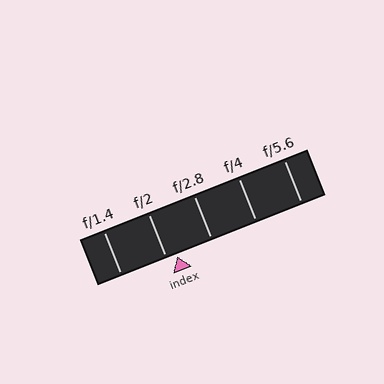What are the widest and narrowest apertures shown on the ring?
The widest aperture shown is f/1.4 and the narrowest is f/5.6.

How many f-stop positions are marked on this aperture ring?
There are 5 f-stop positions marked.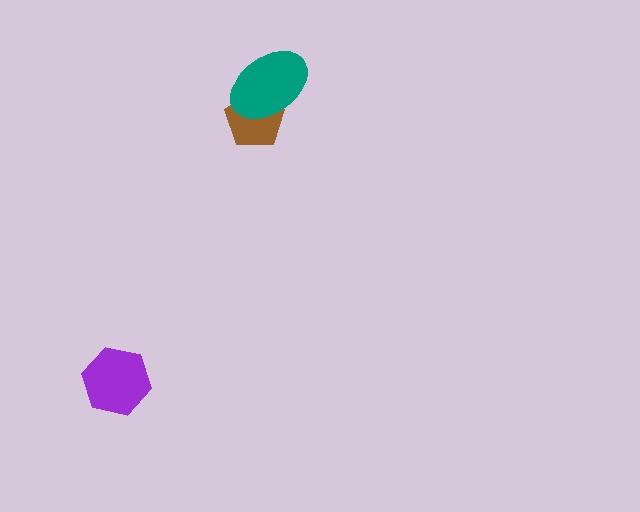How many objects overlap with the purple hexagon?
0 objects overlap with the purple hexagon.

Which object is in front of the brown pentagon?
The teal ellipse is in front of the brown pentagon.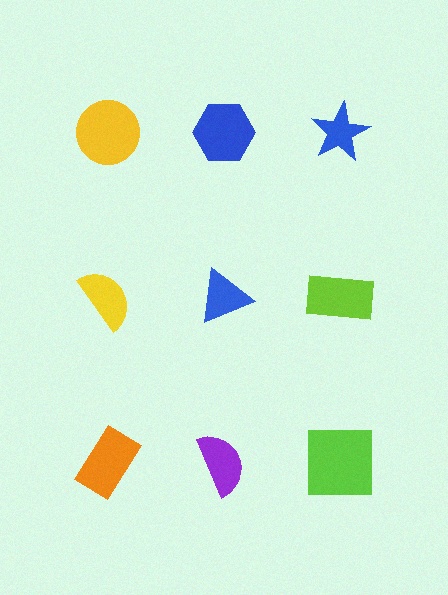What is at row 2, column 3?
A lime rectangle.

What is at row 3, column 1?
An orange rectangle.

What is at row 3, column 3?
A lime square.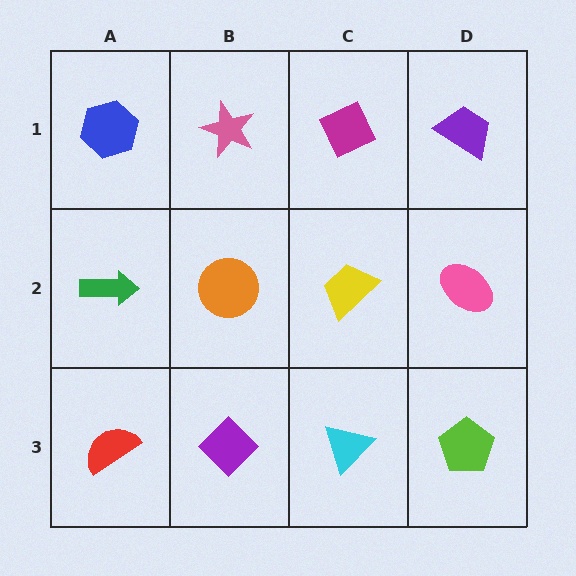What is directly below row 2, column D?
A lime pentagon.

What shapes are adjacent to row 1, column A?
A green arrow (row 2, column A), a pink star (row 1, column B).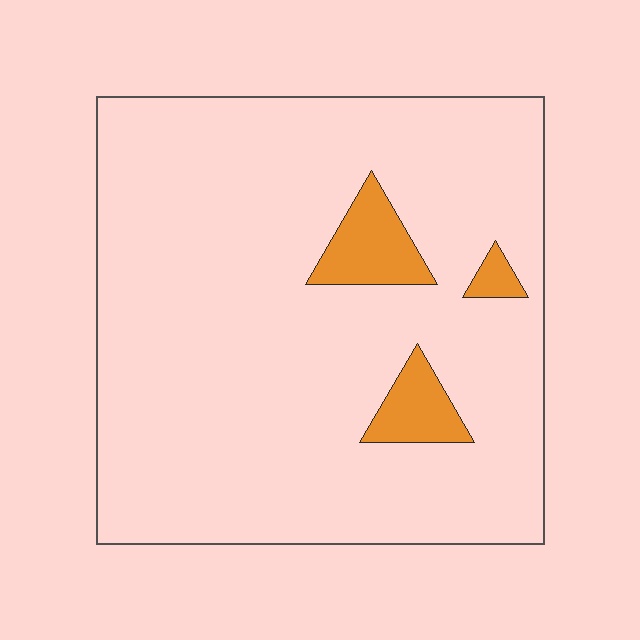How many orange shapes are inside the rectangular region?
3.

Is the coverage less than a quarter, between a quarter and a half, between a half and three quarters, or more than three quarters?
Less than a quarter.